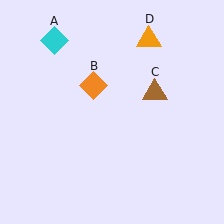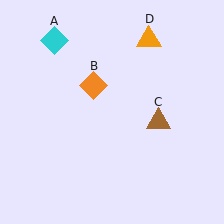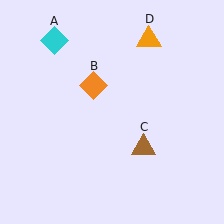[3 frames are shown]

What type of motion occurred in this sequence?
The brown triangle (object C) rotated clockwise around the center of the scene.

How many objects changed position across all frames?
1 object changed position: brown triangle (object C).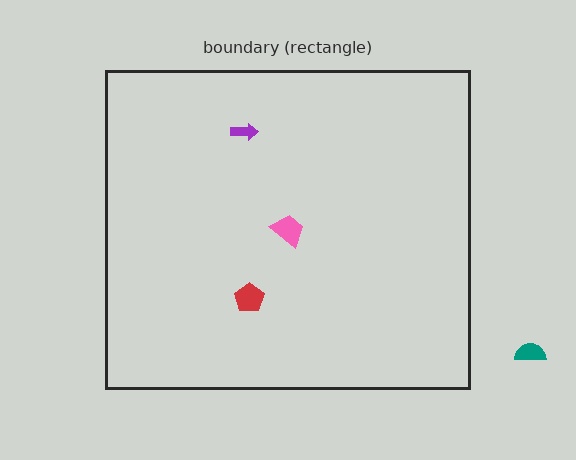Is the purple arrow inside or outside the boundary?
Inside.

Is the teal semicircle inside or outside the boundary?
Outside.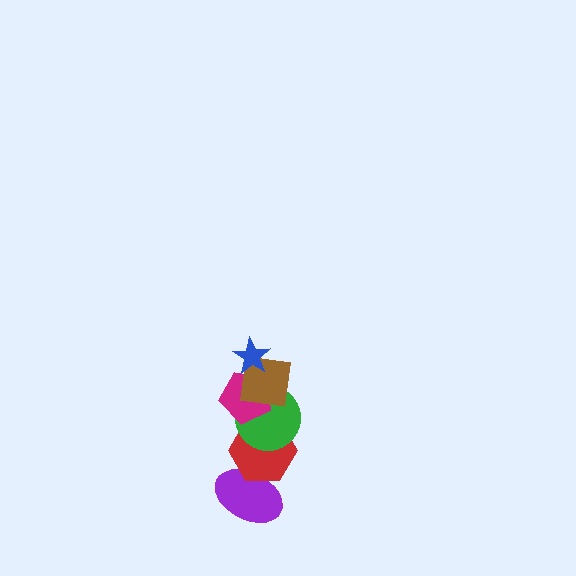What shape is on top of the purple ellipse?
The red hexagon is on top of the purple ellipse.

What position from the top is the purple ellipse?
The purple ellipse is 6th from the top.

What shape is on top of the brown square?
The blue star is on top of the brown square.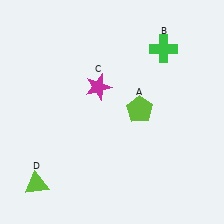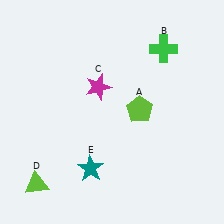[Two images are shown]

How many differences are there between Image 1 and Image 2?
There is 1 difference between the two images.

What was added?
A teal star (E) was added in Image 2.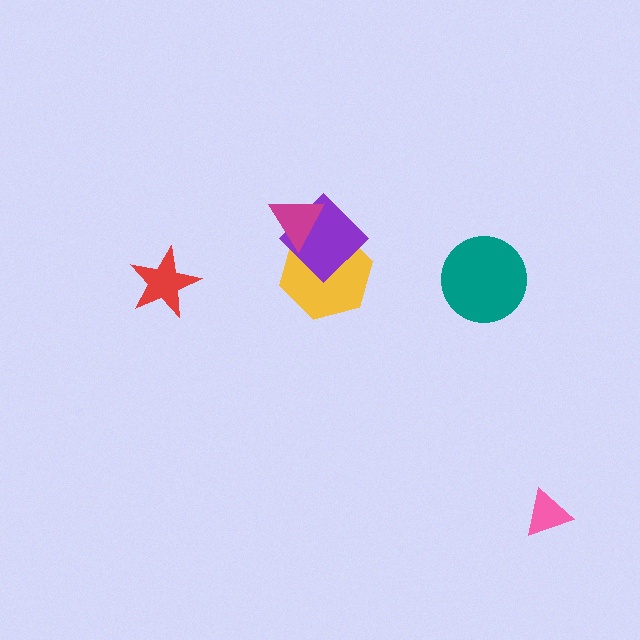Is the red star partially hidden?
No, no other shape covers it.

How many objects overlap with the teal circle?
0 objects overlap with the teal circle.